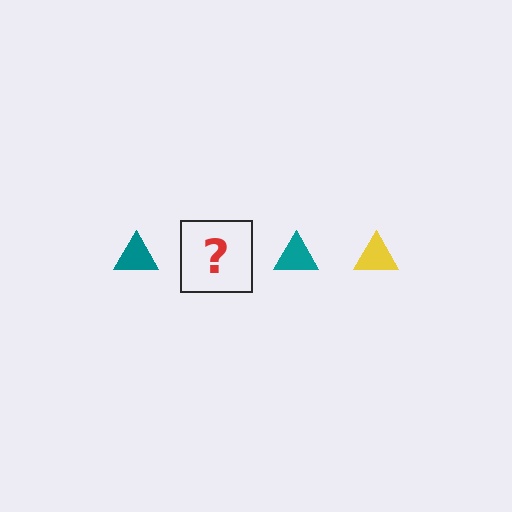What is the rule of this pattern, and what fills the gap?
The rule is that the pattern cycles through teal, yellow triangles. The gap should be filled with a yellow triangle.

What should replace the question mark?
The question mark should be replaced with a yellow triangle.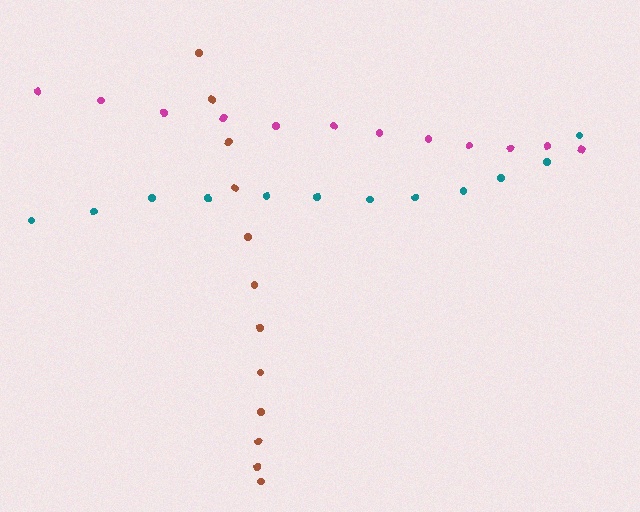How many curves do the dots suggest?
There are 3 distinct paths.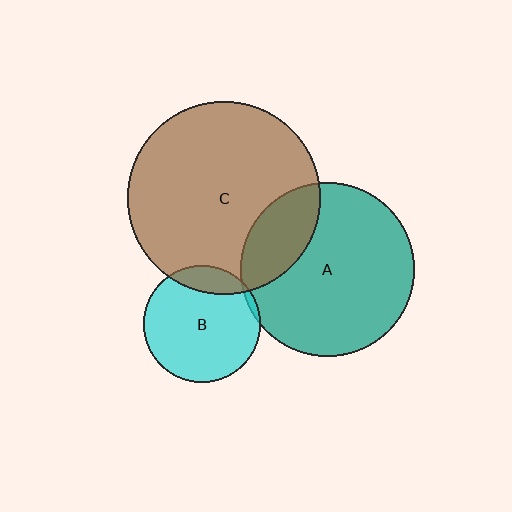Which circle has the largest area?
Circle C (brown).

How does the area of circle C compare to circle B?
Approximately 2.7 times.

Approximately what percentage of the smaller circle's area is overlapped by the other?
Approximately 15%.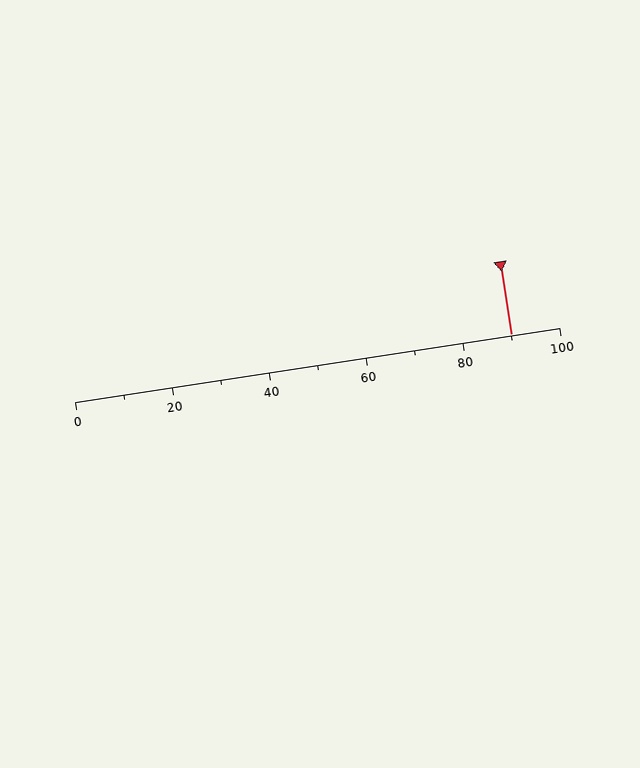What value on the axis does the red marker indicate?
The marker indicates approximately 90.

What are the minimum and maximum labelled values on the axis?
The axis runs from 0 to 100.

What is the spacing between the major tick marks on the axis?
The major ticks are spaced 20 apart.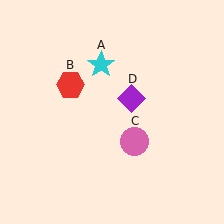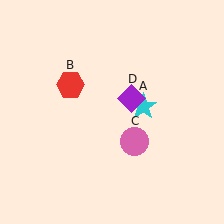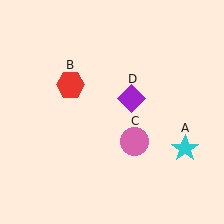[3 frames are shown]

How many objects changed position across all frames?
1 object changed position: cyan star (object A).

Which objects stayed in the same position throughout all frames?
Red hexagon (object B) and pink circle (object C) and purple diamond (object D) remained stationary.